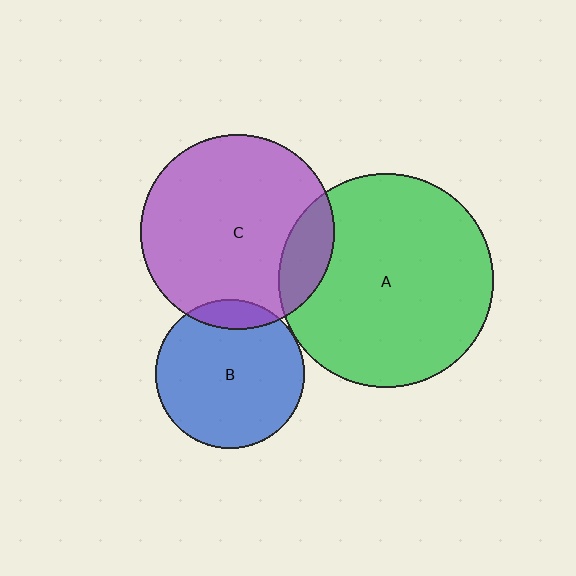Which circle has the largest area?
Circle A (green).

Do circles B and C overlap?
Yes.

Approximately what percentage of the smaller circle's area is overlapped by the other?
Approximately 10%.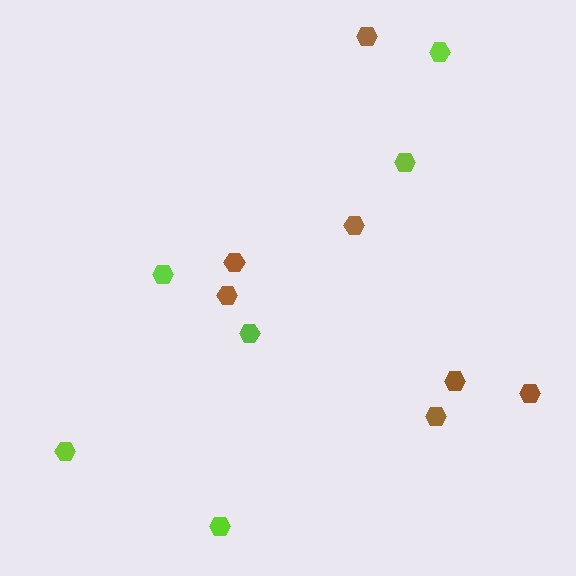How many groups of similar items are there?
There are 2 groups: one group of brown hexagons (7) and one group of lime hexagons (6).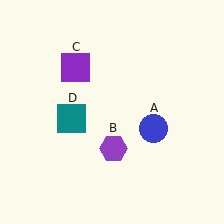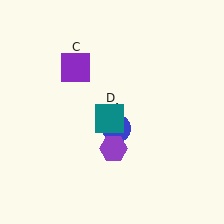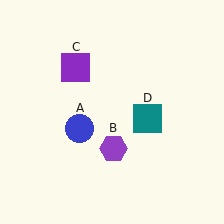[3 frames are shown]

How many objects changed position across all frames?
2 objects changed position: blue circle (object A), teal square (object D).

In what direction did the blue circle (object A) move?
The blue circle (object A) moved left.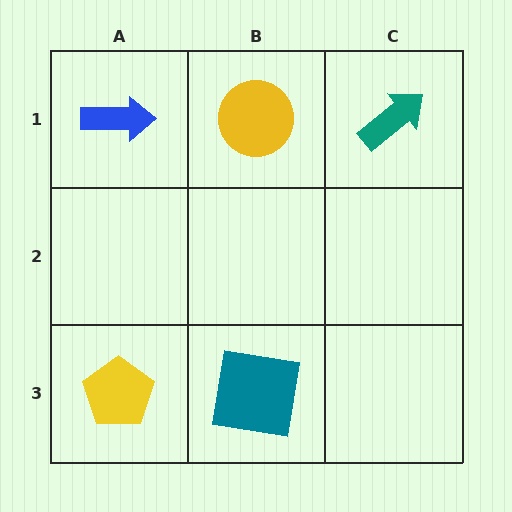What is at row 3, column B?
A teal square.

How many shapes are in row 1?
3 shapes.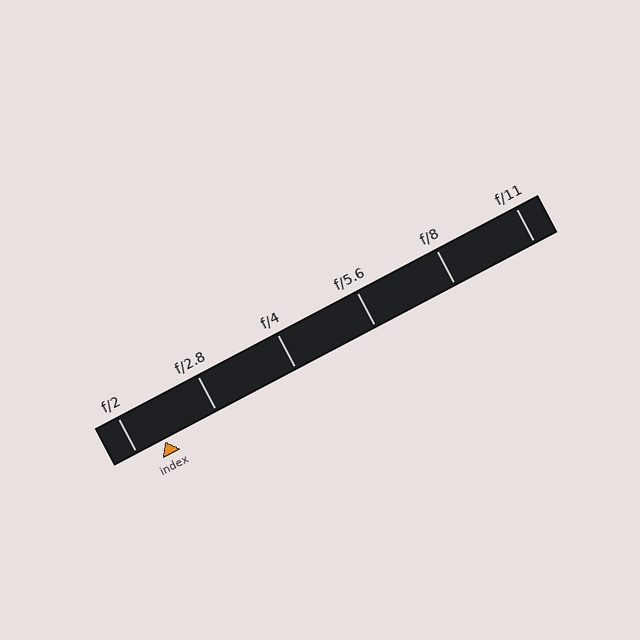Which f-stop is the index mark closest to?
The index mark is closest to f/2.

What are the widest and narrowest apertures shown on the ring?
The widest aperture shown is f/2 and the narrowest is f/11.